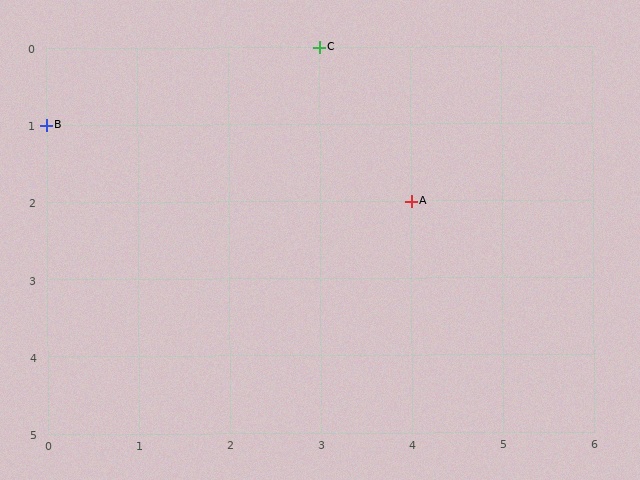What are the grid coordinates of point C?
Point C is at grid coordinates (3, 0).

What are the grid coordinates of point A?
Point A is at grid coordinates (4, 2).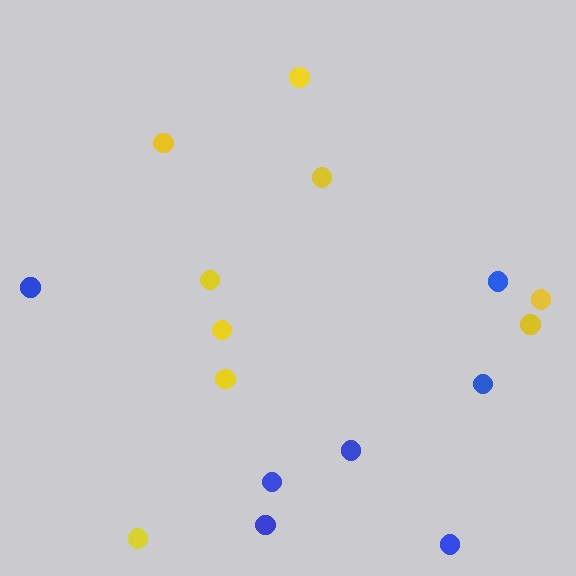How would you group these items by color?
There are 2 groups: one group of blue circles (7) and one group of yellow circles (9).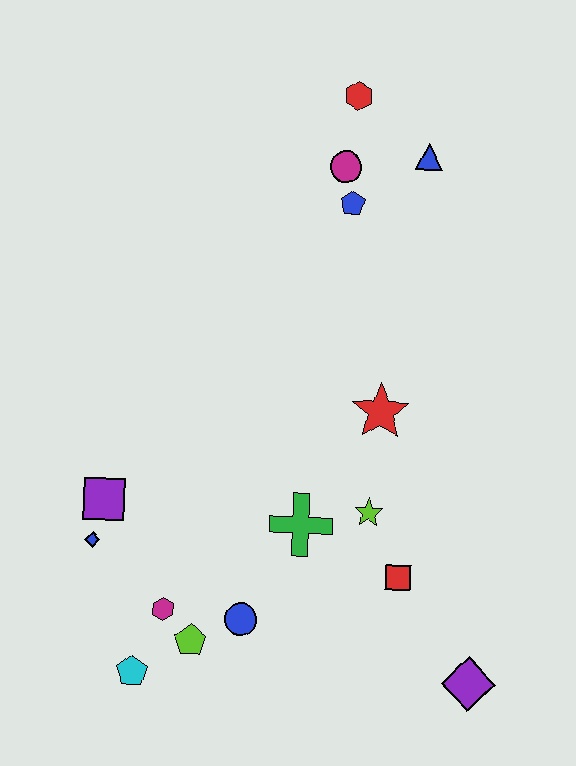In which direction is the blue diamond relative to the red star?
The blue diamond is to the left of the red star.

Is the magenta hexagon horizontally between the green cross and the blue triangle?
No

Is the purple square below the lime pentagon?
No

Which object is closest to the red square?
The lime star is closest to the red square.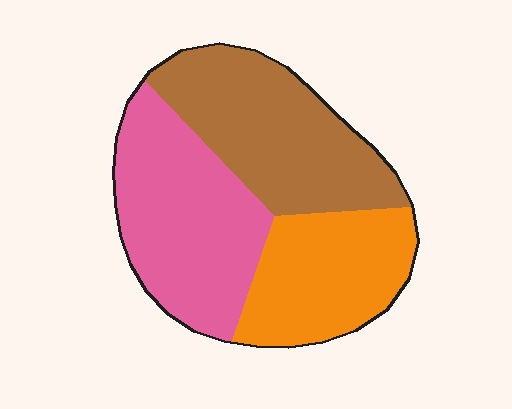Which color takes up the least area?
Orange, at roughly 30%.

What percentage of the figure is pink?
Pink takes up about three eighths (3/8) of the figure.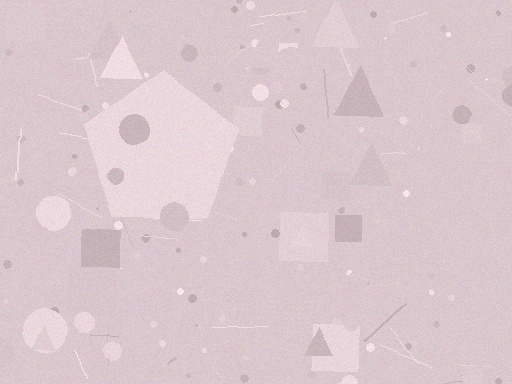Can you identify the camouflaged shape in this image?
The camouflaged shape is a pentagon.